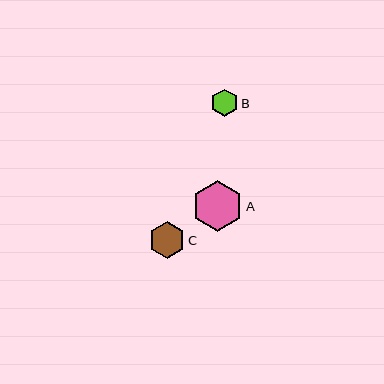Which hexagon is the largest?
Hexagon A is the largest with a size of approximately 51 pixels.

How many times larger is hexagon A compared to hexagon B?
Hexagon A is approximately 1.9 times the size of hexagon B.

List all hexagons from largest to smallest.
From largest to smallest: A, C, B.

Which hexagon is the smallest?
Hexagon B is the smallest with a size of approximately 27 pixels.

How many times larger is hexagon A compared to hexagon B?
Hexagon A is approximately 1.9 times the size of hexagon B.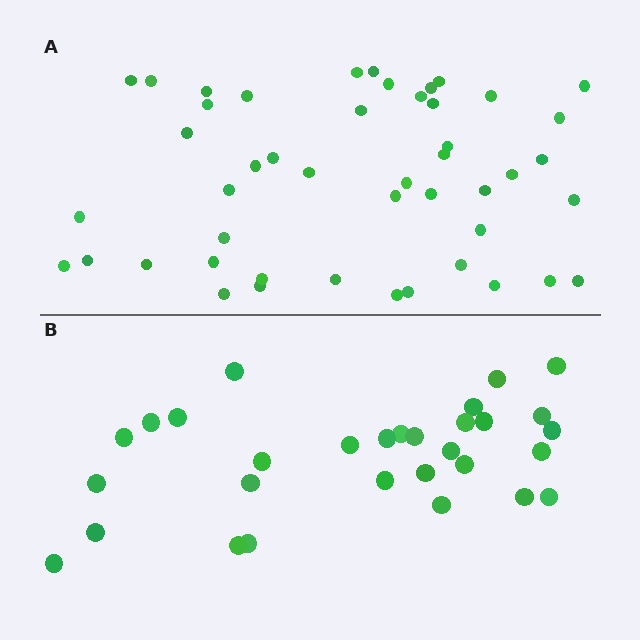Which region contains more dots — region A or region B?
Region A (the top region) has more dots.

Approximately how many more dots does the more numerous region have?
Region A has approximately 15 more dots than region B.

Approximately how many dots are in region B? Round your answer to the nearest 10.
About 30 dots.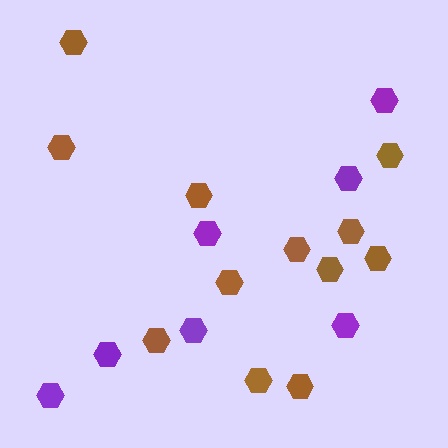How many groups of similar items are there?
There are 2 groups: one group of purple hexagons (7) and one group of brown hexagons (12).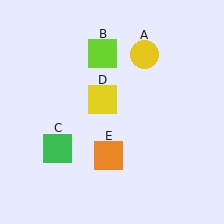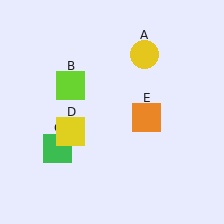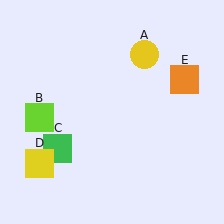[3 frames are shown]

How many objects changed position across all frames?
3 objects changed position: lime square (object B), yellow square (object D), orange square (object E).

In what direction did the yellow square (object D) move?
The yellow square (object D) moved down and to the left.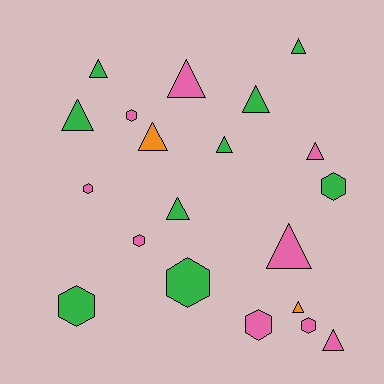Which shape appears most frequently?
Triangle, with 12 objects.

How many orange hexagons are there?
There are no orange hexagons.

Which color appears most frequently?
Pink, with 9 objects.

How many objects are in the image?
There are 20 objects.